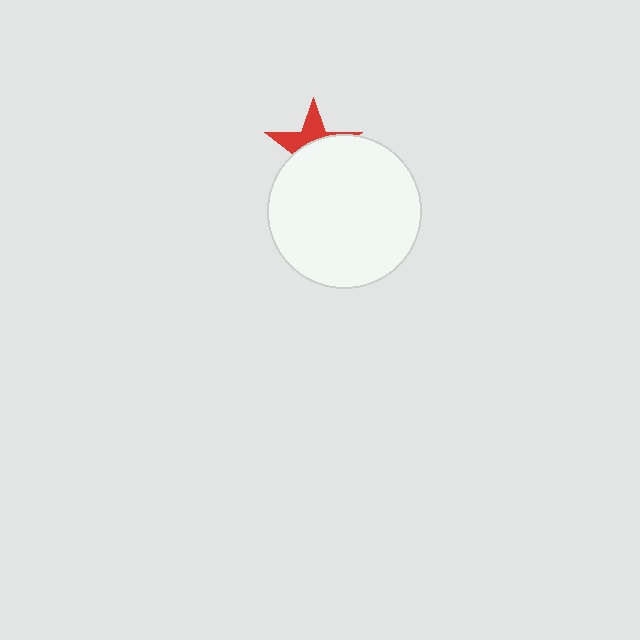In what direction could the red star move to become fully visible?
The red star could move up. That would shift it out from behind the white circle entirely.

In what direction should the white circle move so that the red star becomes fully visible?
The white circle should move down. That is the shortest direction to clear the overlap and leave the red star fully visible.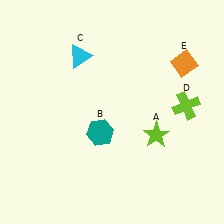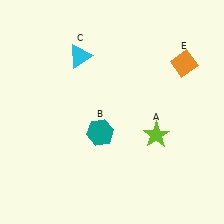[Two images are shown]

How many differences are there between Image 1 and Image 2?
There is 1 difference between the two images.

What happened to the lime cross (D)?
The lime cross (D) was removed in Image 2. It was in the top-right area of Image 1.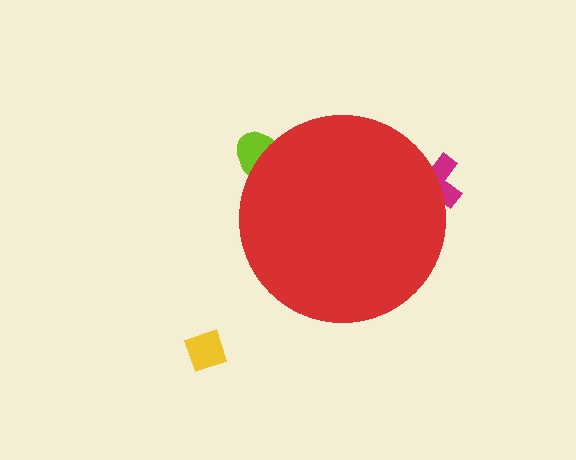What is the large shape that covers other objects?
A red circle.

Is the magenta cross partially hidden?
Yes, the magenta cross is partially hidden behind the red circle.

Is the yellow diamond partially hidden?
No, the yellow diamond is fully visible.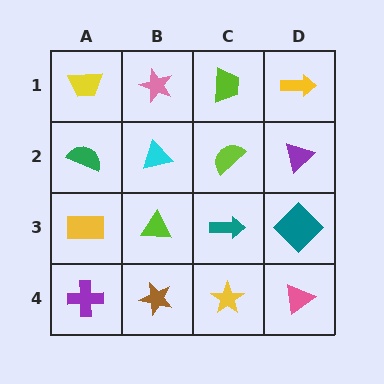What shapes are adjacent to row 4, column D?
A teal diamond (row 3, column D), a yellow star (row 4, column C).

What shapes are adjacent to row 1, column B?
A cyan triangle (row 2, column B), a yellow trapezoid (row 1, column A), a lime trapezoid (row 1, column C).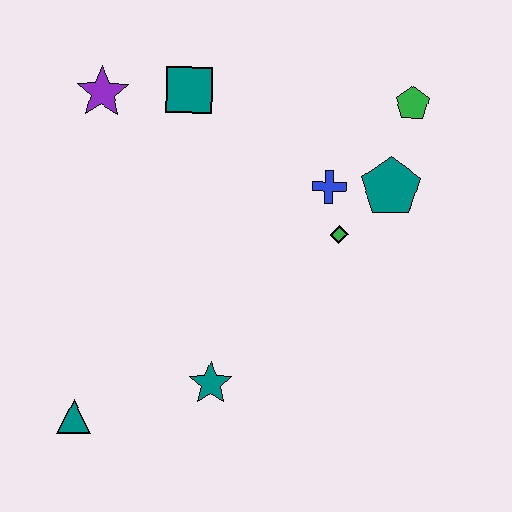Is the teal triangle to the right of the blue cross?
No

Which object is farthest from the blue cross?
The teal triangle is farthest from the blue cross.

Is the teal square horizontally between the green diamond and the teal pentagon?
No